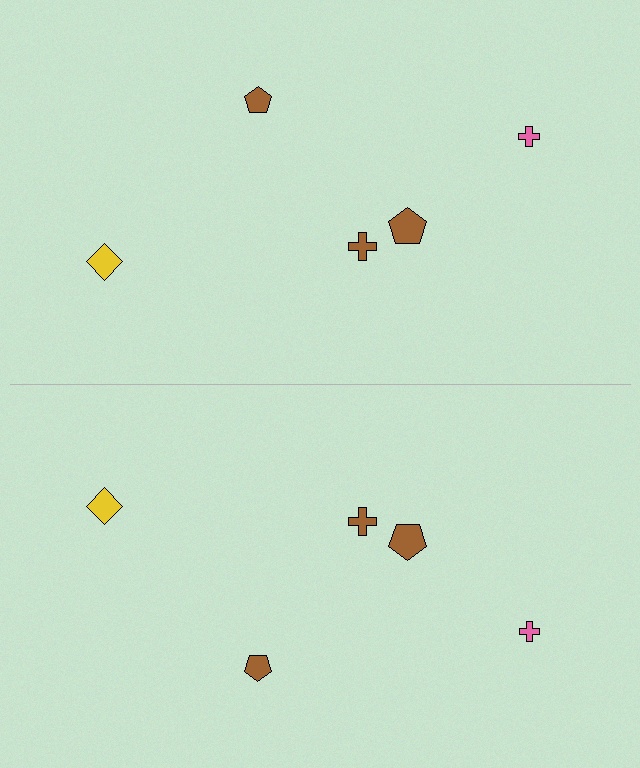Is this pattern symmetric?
Yes, this pattern has bilateral (reflection) symmetry.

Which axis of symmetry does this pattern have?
The pattern has a horizontal axis of symmetry running through the center of the image.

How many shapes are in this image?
There are 10 shapes in this image.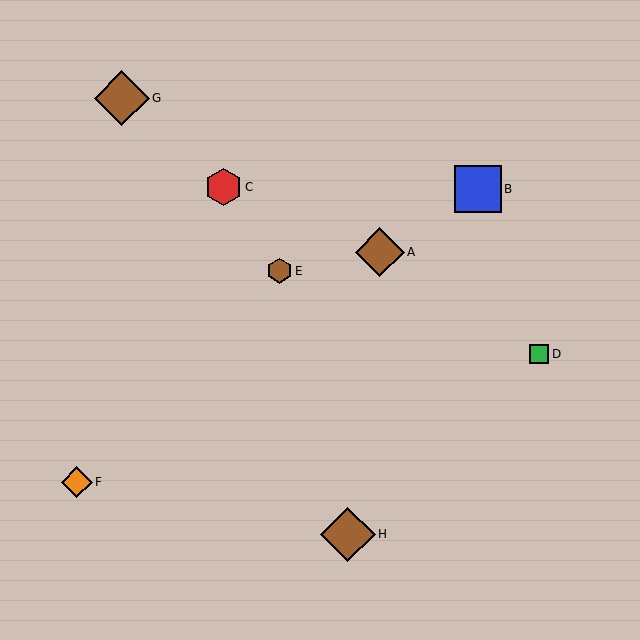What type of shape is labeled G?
Shape G is a brown diamond.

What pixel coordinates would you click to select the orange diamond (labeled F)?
Click at (77, 482) to select the orange diamond F.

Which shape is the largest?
The brown diamond (labeled G) is the largest.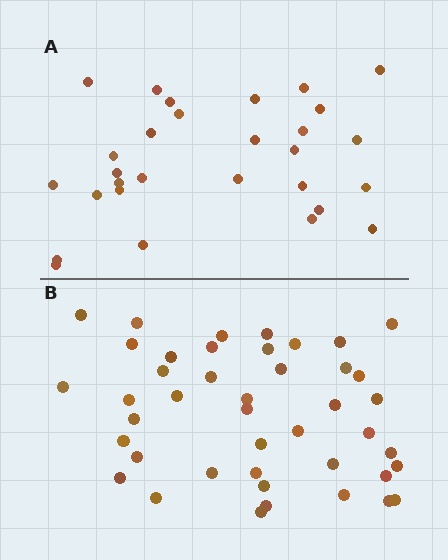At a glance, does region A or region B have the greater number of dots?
Region B (the bottom region) has more dots.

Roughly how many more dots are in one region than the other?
Region B has approximately 15 more dots than region A.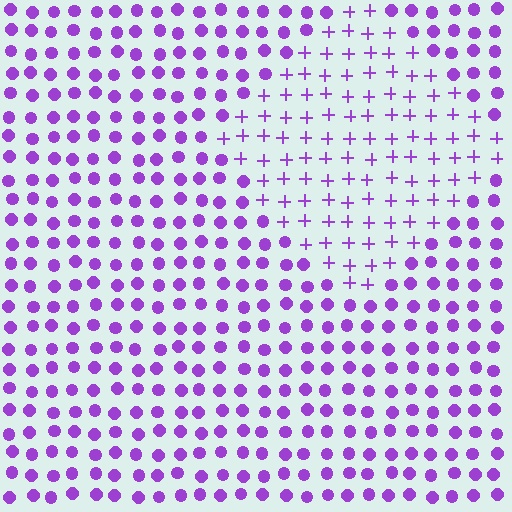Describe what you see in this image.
The image is filled with small purple elements arranged in a uniform grid. A diamond-shaped region contains plus signs, while the surrounding area contains circles. The boundary is defined purely by the change in element shape.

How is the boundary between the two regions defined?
The boundary is defined by a change in element shape: plus signs inside vs. circles outside. All elements share the same color and spacing.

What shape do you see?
I see a diamond.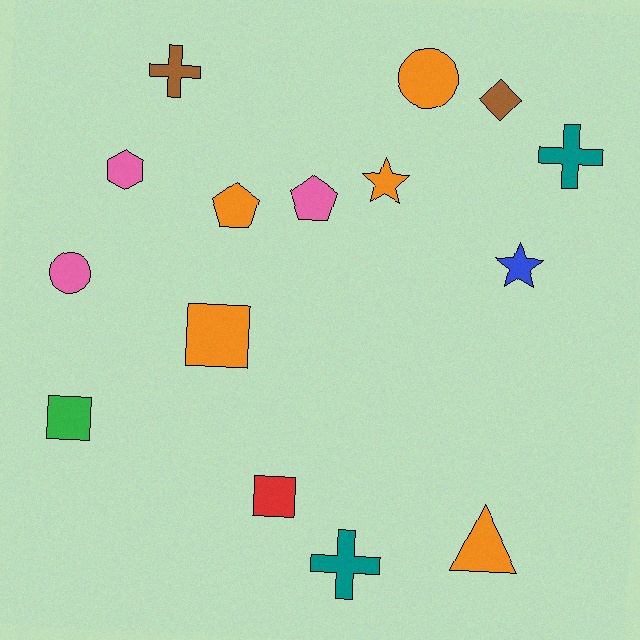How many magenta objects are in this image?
There are no magenta objects.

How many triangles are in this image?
There is 1 triangle.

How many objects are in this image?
There are 15 objects.